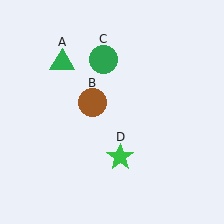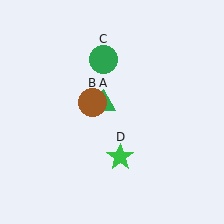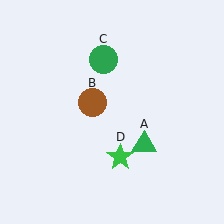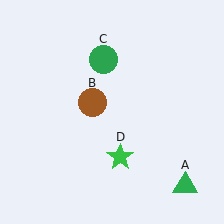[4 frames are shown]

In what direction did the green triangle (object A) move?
The green triangle (object A) moved down and to the right.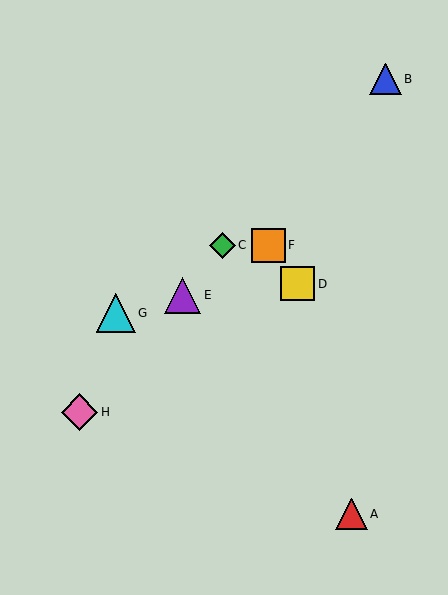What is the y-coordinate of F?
Object F is at y≈245.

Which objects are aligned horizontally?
Objects C, F are aligned horizontally.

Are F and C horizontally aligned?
Yes, both are at y≈245.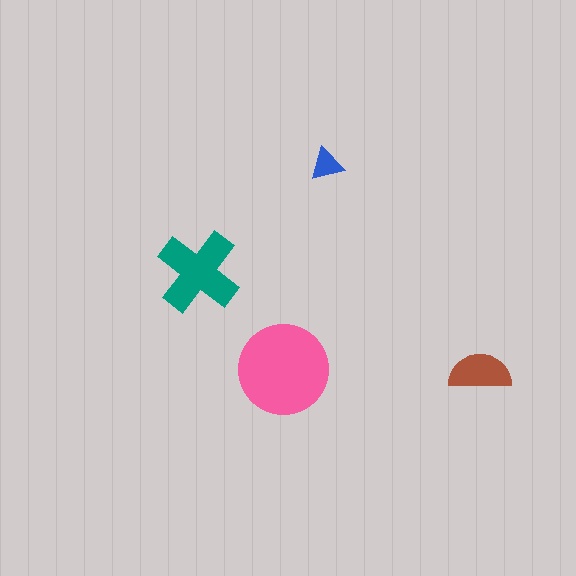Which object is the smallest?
The blue triangle.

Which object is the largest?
The pink circle.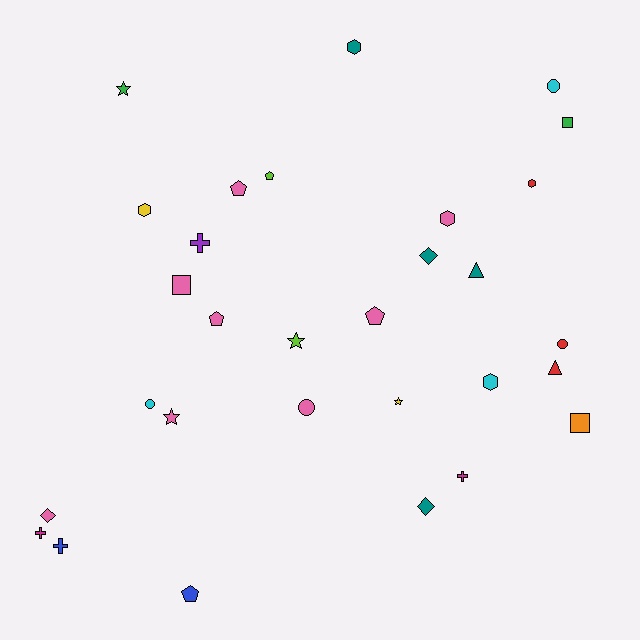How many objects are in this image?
There are 30 objects.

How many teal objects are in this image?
There are 4 teal objects.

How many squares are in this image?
There are 3 squares.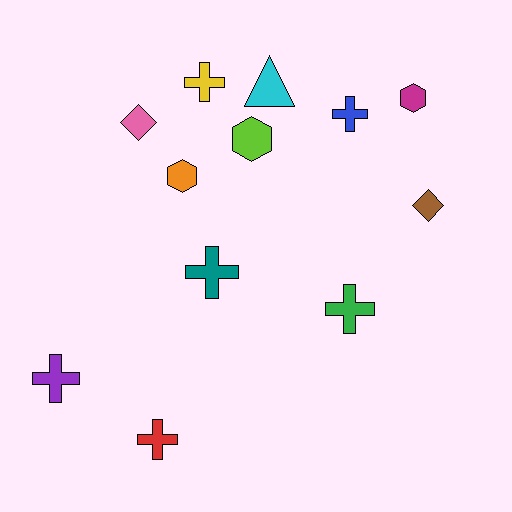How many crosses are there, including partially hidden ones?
There are 6 crosses.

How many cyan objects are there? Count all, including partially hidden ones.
There is 1 cyan object.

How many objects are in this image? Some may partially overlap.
There are 12 objects.